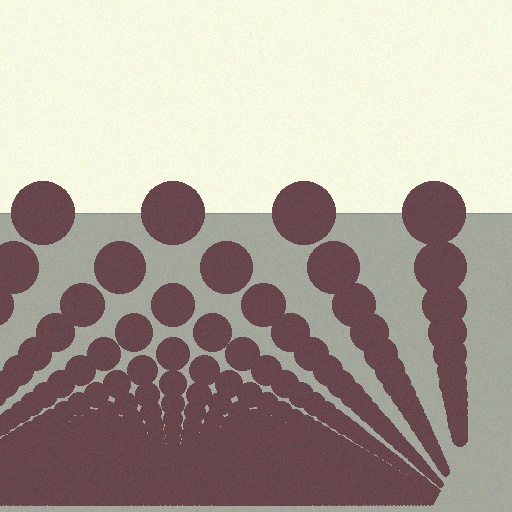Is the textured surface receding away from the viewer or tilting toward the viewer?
The surface appears to tilt toward the viewer. Texture elements get larger and sparser toward the top.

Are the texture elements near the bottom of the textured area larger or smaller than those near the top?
Smaller. The gradient is inverted — elements near the bottom are smaller and denser.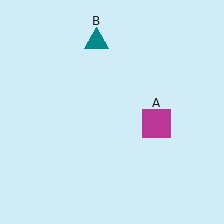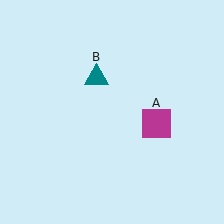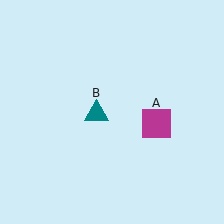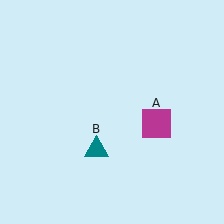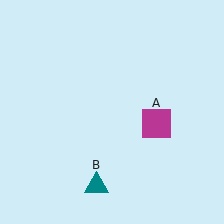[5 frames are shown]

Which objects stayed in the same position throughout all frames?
Magenta square (object A) remained stationary.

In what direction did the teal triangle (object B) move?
The teal triangle (object B) moved down.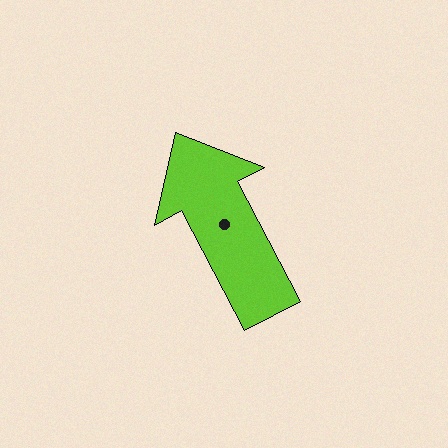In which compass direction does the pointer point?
Northwest.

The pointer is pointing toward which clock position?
Roughly 11 o'clock.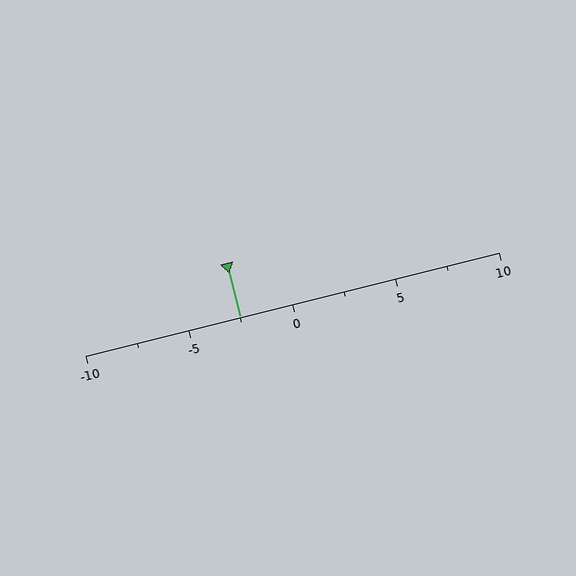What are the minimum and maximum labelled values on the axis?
The axis runs from -10 to 10.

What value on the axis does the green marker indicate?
The marker indicates approximately -2.5.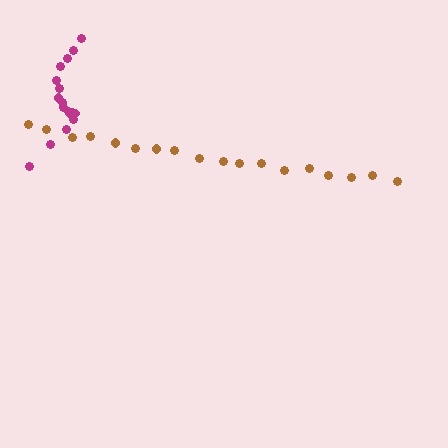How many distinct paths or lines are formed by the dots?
There are 2 distinct paths.